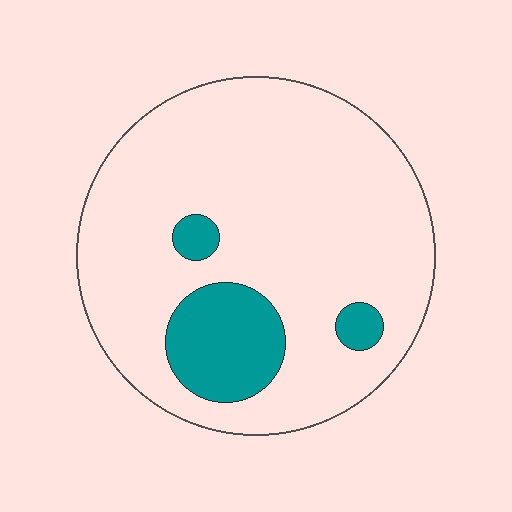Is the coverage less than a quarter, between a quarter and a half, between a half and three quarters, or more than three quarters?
Less than a quarter.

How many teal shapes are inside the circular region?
3.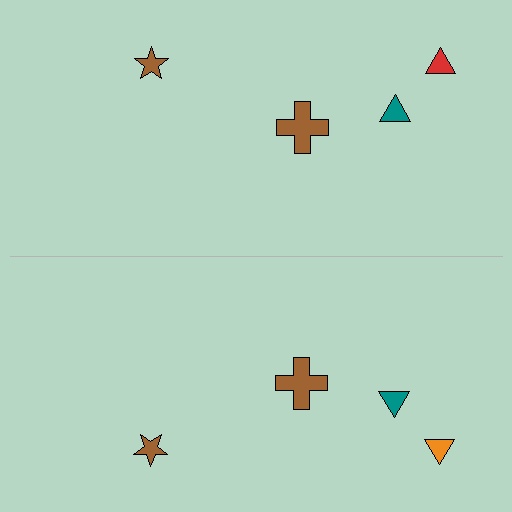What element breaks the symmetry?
The orange triangle on the bottom side breaks the symmetry — its mirror counterpart is red.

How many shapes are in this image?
There are 8 shapes in this image.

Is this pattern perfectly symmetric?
No, the pattern is not perfectly symmetric. The orange triangle on the bottom side breaks the symmetry — its mirror counterpart is red.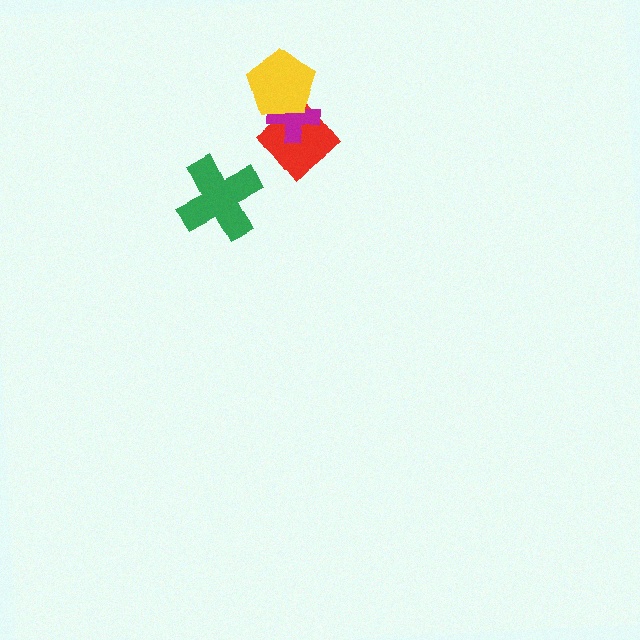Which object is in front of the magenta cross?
The yellow pentagon is in front of the magenta cross.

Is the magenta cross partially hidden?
Yes, it is partially covered by another shape.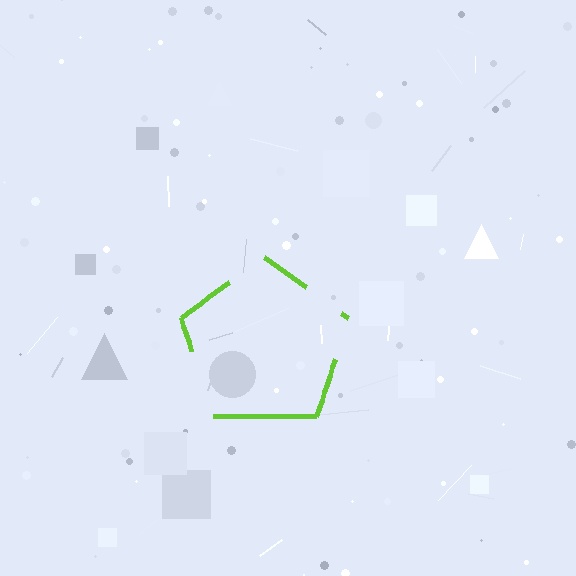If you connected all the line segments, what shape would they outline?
They would outline a pentagon.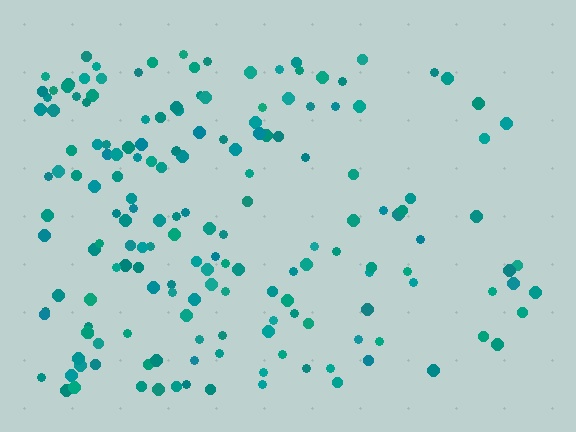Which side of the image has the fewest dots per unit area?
The right.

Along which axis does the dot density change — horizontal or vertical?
Horizontal.